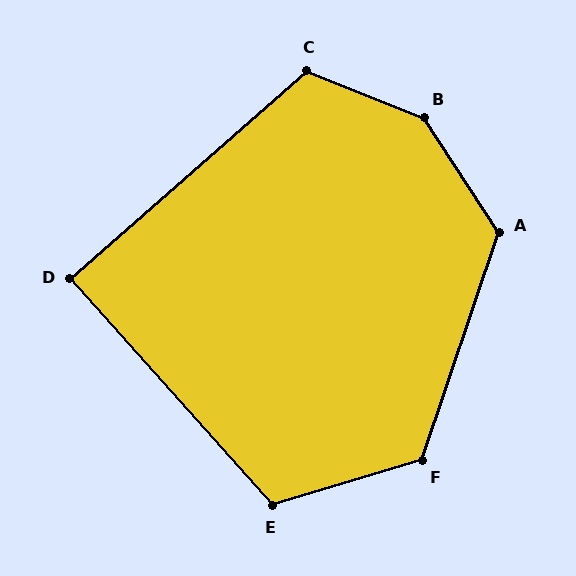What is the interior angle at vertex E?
Approximately 115 degrees (obtuse).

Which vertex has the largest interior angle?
B, at approximately 145 degrees.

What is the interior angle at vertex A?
Approximately 128 degrees (obtuse).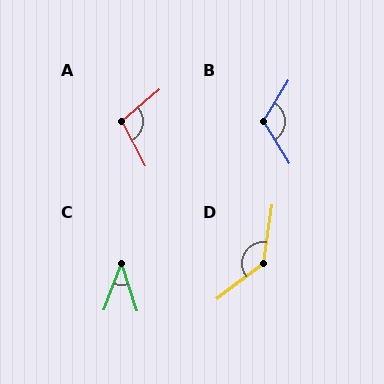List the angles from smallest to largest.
C (39°), A (101°), B (117°), D (135°).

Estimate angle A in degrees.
Approximately 101 degrees.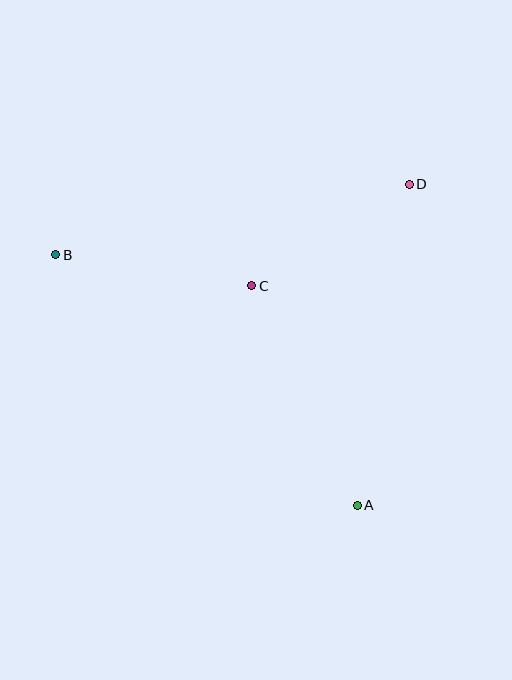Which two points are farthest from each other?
Points A and B are farthest from each other.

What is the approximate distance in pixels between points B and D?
The distance between B and D is approximately 360 pixels.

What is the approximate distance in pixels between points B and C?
The distance between B and C is approximately 198 pixels.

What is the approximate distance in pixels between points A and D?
The distance between A and D is approximately 325 pixels.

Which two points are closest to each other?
Points C and D are closest to each other.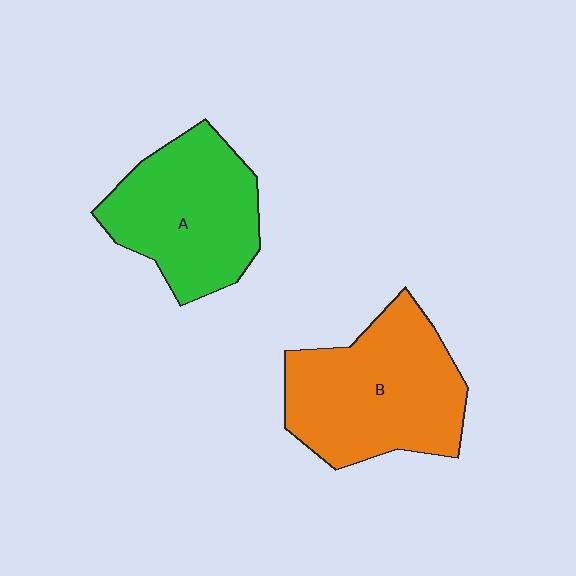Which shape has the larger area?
Shape B (orange).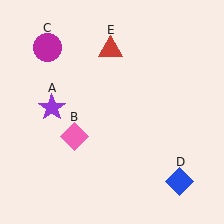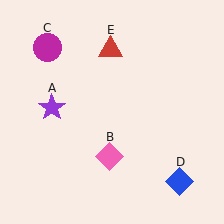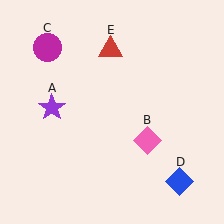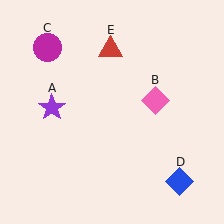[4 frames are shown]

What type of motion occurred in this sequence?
The pink diamond (object B) rotated counterclockwise around the center of the scene.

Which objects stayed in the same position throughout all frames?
Purple star (object A) and magenta circle (object C) and blue diamond (object D) and red triangle (object E) remained stationary.